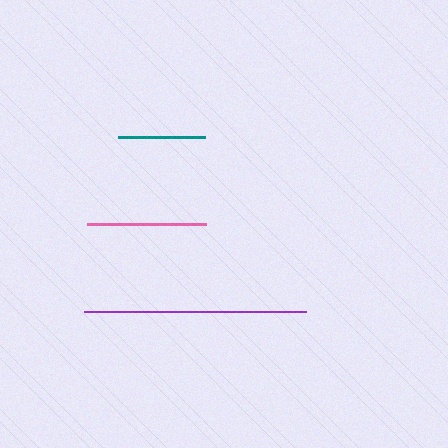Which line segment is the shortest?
The teal line is the shortest at approximately 87 pixels.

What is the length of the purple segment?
The purple segment is approximately 222 pixels long.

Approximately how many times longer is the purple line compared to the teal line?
The purple line is approximately 2.5 times the length of the teal line.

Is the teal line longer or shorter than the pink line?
The pink line is longer than the teal line.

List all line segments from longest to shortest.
From longest to shortest: purple, pink, teal.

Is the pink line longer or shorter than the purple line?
The purple line is longer than the pink line.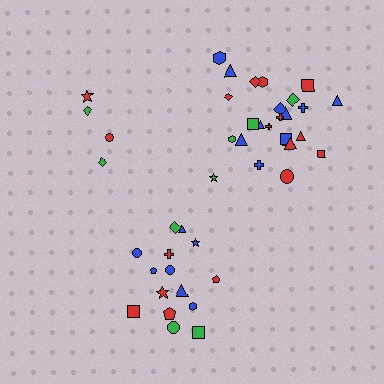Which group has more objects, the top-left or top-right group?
The top-right group.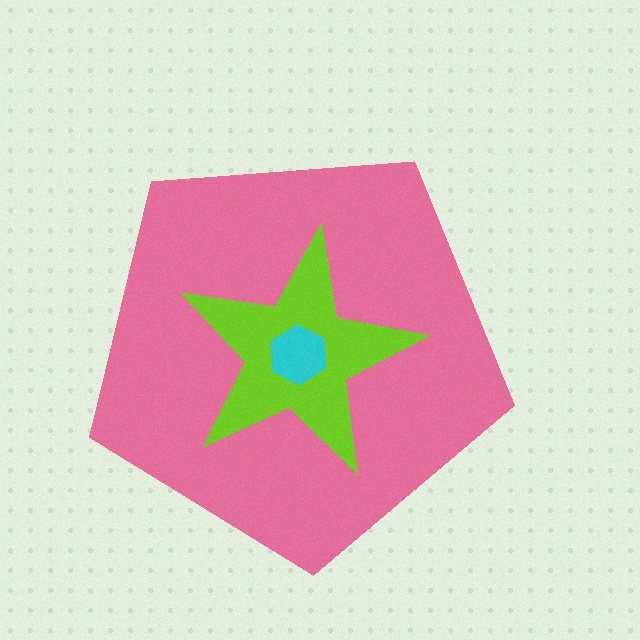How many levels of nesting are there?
3.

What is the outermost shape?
The pink pentagon.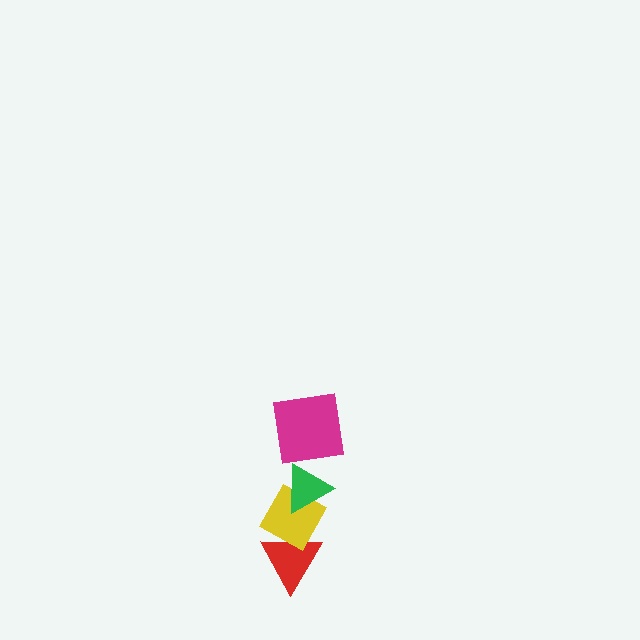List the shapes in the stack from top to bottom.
From top to bottom: the magenta square, the green triangle, the yellow diamond, the red triangle.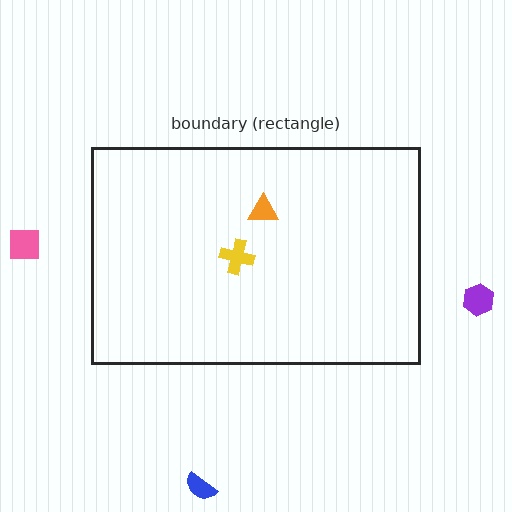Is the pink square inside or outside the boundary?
Outside.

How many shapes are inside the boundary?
2 inside, 3 outside.